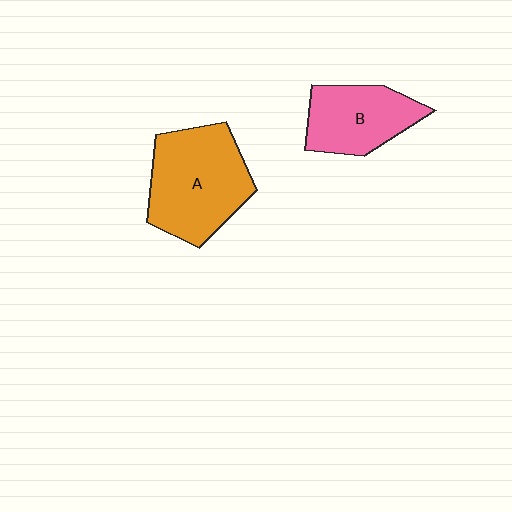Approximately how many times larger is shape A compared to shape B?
Approximately 1.4 times.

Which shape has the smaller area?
Shape B (pink).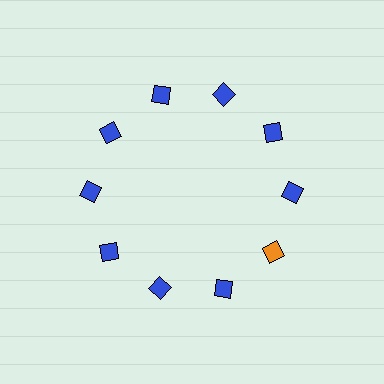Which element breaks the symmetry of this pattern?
The orange square at roughly the 4 o'clock position breaks the symmetry. All other shapes are blue squares.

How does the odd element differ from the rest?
It has a different color: orange instead of blue.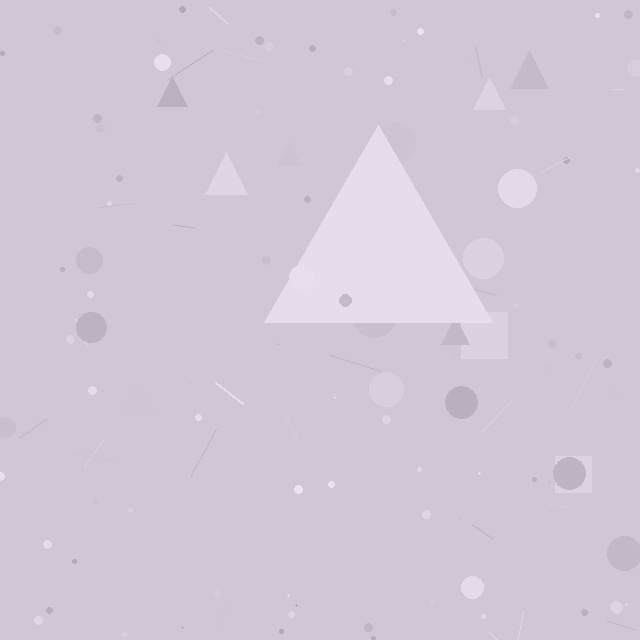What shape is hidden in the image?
A triangle is hidden in the image.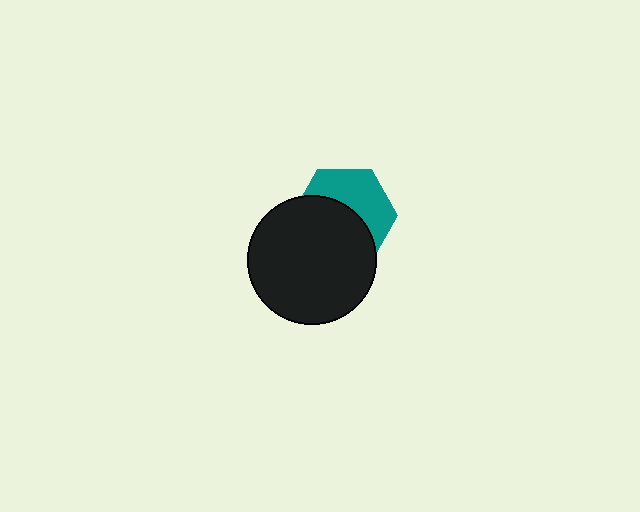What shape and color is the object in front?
The object in front is a black circle.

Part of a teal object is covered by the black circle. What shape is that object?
It is a hexagon.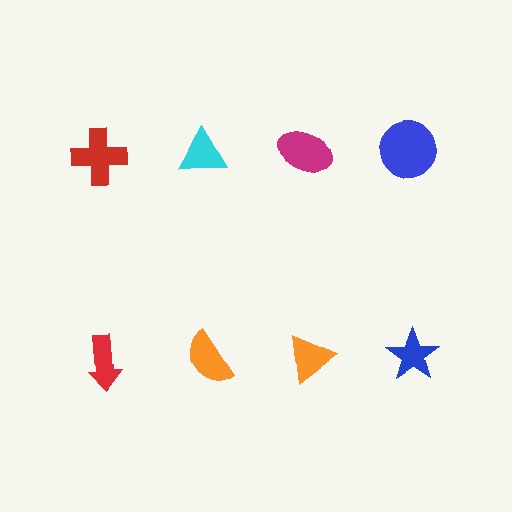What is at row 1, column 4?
A blue circle.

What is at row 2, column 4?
A blue star.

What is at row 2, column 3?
An orange triangle.